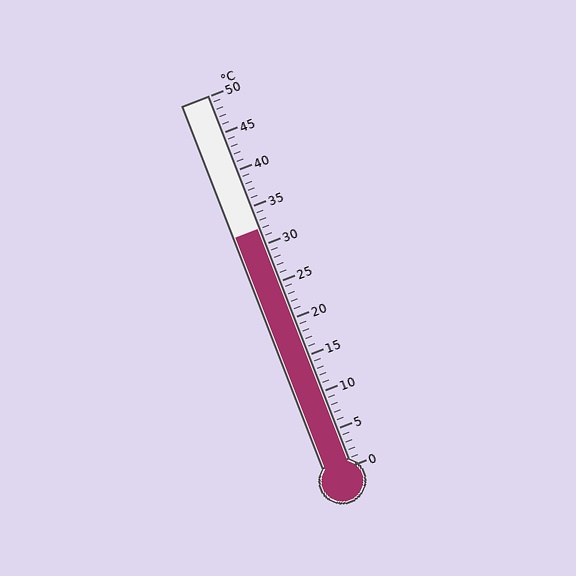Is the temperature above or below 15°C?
The temperature is above 15°C.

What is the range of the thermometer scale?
The thermometer scale ranges from 0°C to 50°C.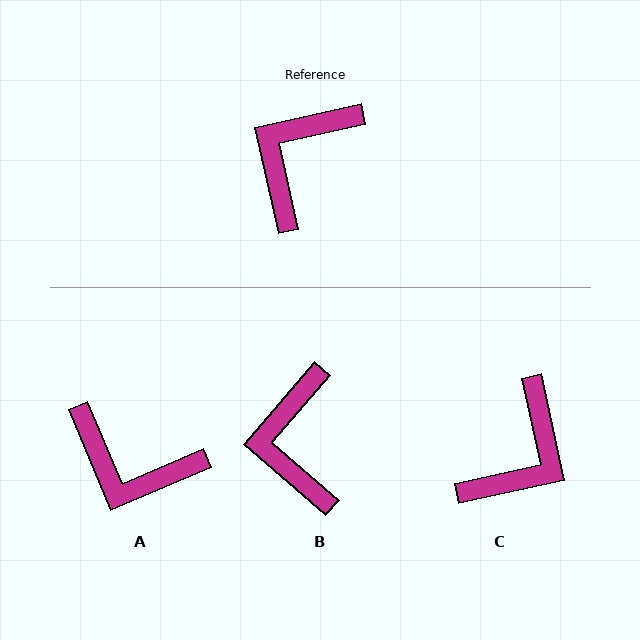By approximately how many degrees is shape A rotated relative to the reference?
Approximately 100 degrees counter-clockwise.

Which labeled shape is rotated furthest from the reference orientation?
C, about 180 degrees away.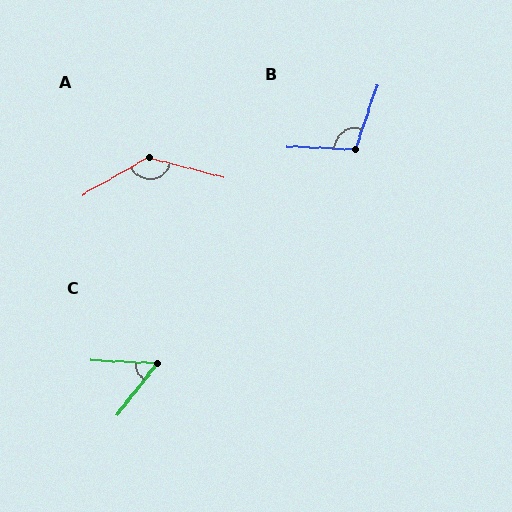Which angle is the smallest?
C, at approximately 54 degrees.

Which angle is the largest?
A, at approximately 135 degrees.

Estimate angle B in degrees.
Approximately 107 degrees.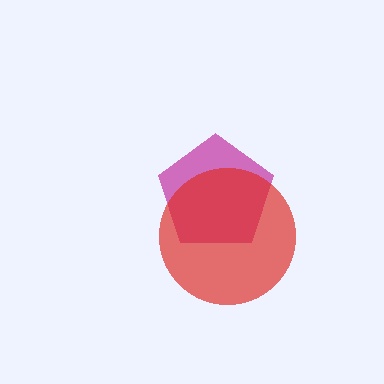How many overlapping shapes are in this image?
There are 2 overlapping shapes in the image.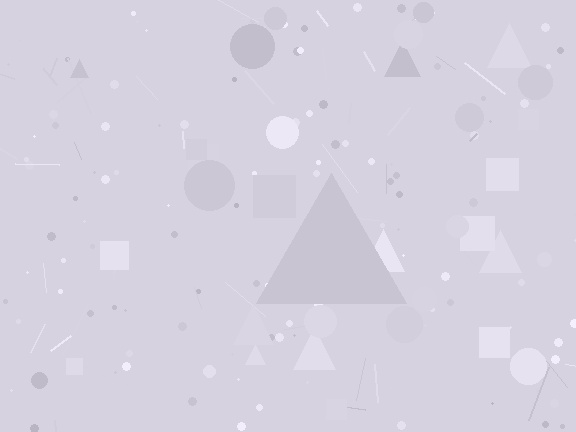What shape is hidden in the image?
A triangle is hidden in the image.